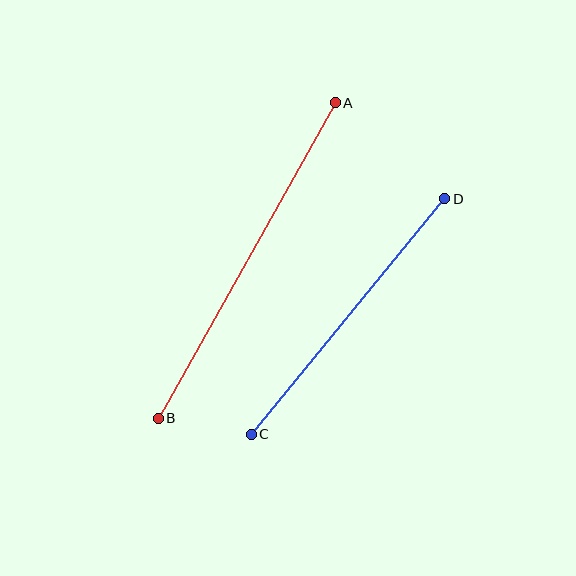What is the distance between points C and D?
The distance is approximately 305 pixels.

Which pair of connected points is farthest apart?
Points A and B are farthest apart.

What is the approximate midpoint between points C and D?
The midpoint is at approximately (348, 316) pixels.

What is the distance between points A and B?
The distance is approximately 362 pixels.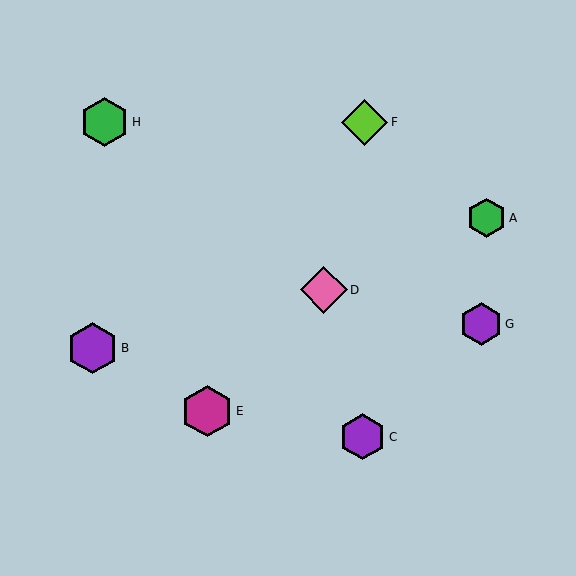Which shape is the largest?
The magenta hexagon (labeled E) is the largest.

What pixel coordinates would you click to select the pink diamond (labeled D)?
Click at (324, 290) to select the pink diamond D.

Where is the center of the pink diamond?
The center of the pink diamond is at (324, 290).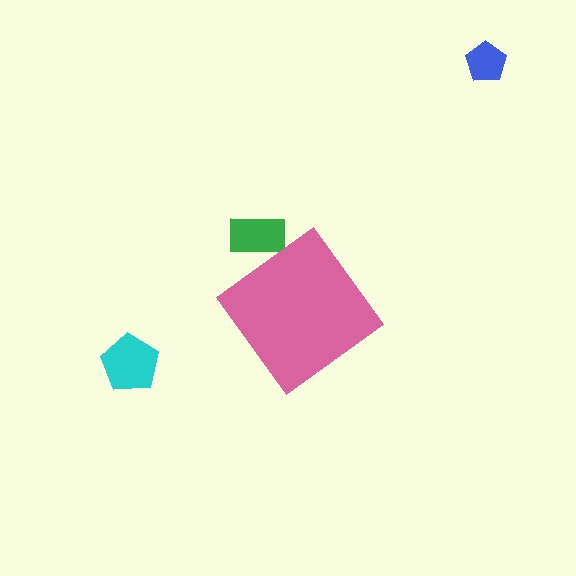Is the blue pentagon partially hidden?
No, the blue pentagon is fully visible.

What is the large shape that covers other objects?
A pink diamond.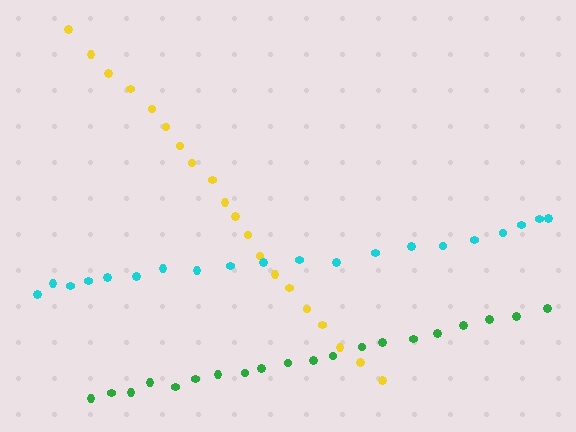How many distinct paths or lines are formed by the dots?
There are 3 distinct paths.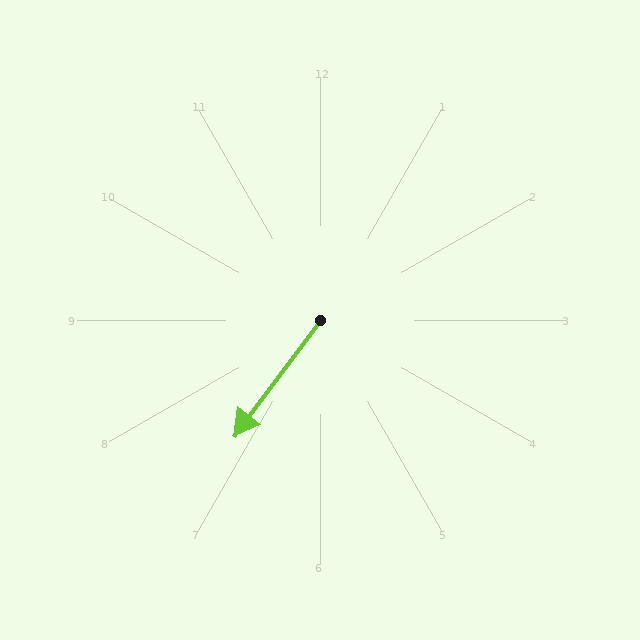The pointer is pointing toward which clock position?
Roughly 7 o'clock.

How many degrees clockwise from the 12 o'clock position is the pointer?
Approximately 217 degrees.